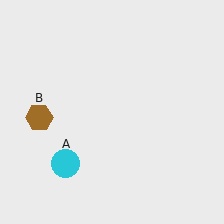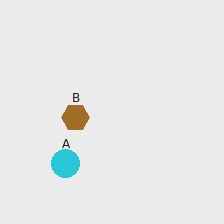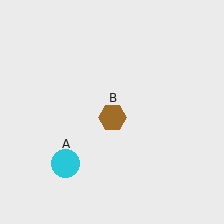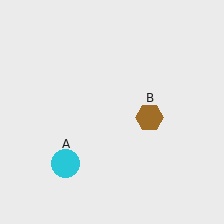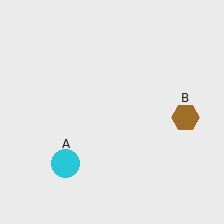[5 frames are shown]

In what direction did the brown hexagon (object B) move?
The brown hexagon (object B) moved right.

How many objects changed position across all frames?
1 object changed position: brown hexagon (object B).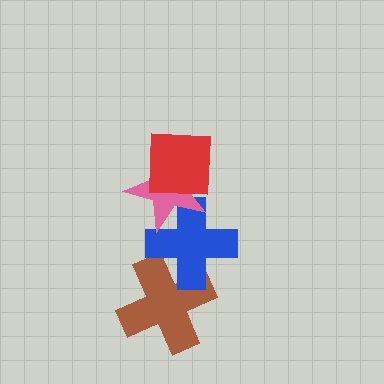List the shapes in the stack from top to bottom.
From top to bottom: the red square, the pink star, the blue cross, the brown cross.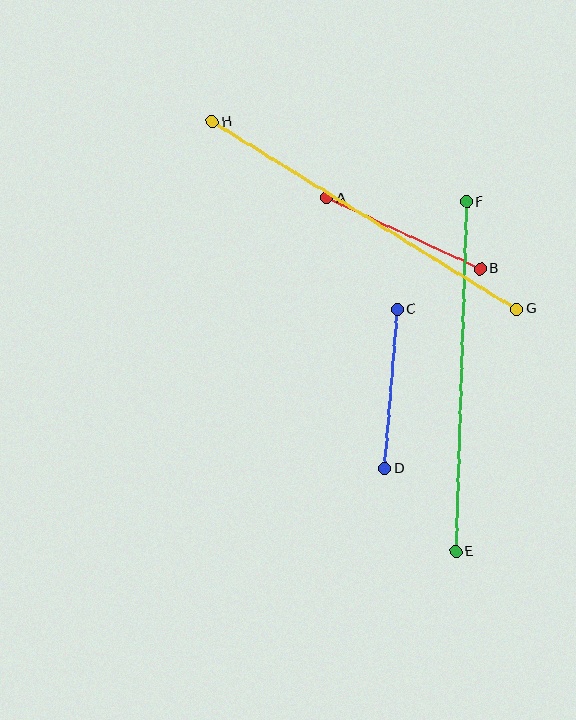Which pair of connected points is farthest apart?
Points G and H are farthest apart.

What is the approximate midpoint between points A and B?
The midpoint is at approximately (403, 234) pixels.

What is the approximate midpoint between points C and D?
The midpoint is at approximately (391, 389) pixels.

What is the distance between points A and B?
The distance is approximately 169 pixels.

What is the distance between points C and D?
The distance is approximately 160 pixels.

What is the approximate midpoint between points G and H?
The midpoint is at approximately (365, 215) pixels.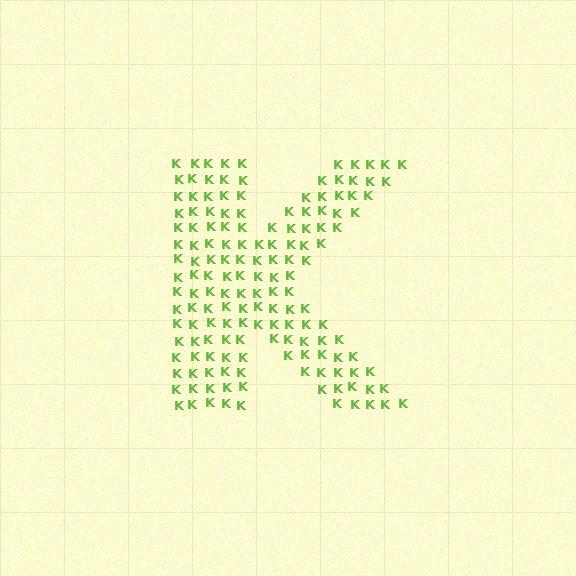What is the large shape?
The large shape is the letter K.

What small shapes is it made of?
It is made of small letter K's.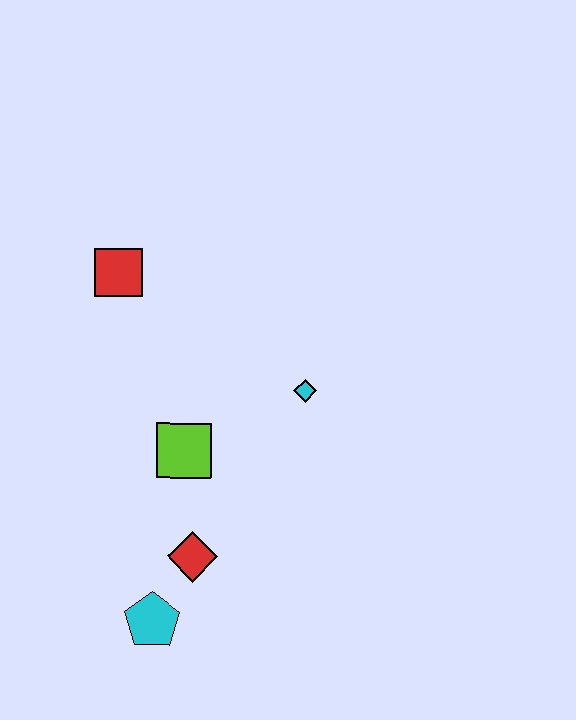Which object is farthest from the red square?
The cyan pentagon is farthest from the red square.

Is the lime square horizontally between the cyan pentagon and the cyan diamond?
Yes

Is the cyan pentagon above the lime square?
No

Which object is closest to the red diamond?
The cyan pentagon is closest to the red diamond.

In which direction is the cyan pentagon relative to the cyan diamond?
The cyan pentagon is below the cyan diamond.